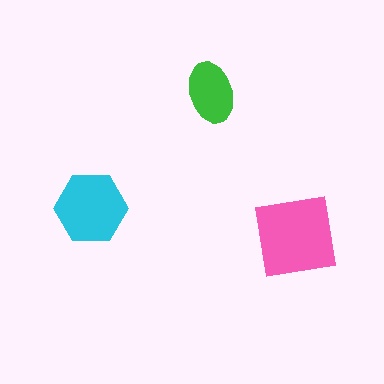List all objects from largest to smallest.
The pink square, the cyan hexagon, the green ellipse.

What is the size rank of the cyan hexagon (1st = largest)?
2nd.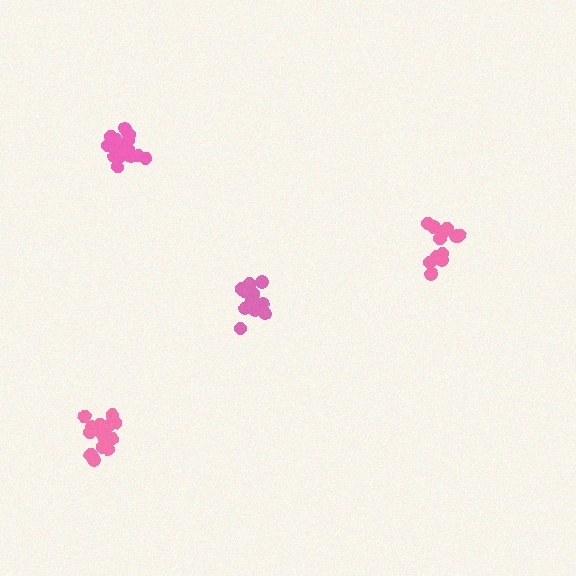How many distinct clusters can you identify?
There are 4 distinct clusters.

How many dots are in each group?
Group 1: 14 dots, Group 2: 13 dots, Group 3: 12 dots, Group 4: 18 dots (57 total).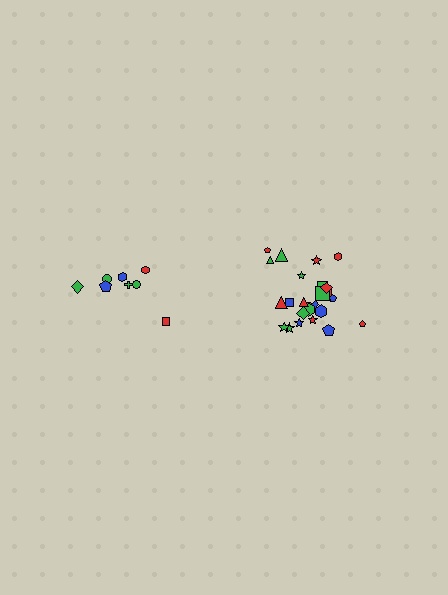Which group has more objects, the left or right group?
The right group.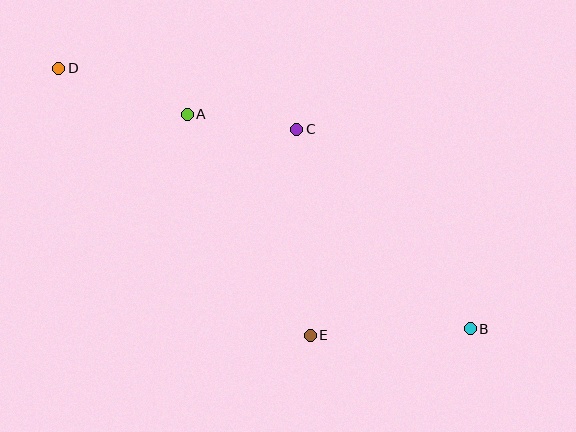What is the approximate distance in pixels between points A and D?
The distance between A and D is approximately 136 pixels.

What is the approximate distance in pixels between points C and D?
The distance between C and D is approximately 246 pixels.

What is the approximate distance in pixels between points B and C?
The distance between B and C is approximately 264 pixels.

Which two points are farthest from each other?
Points B and D are farthest from each other.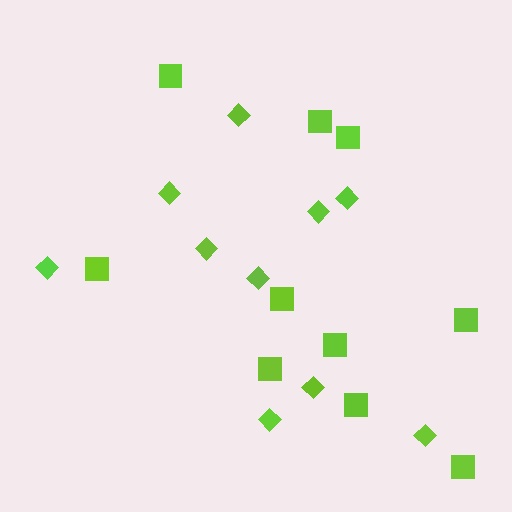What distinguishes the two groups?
There are 2 groups: one group of diamonds (10) and one group of squares (10).